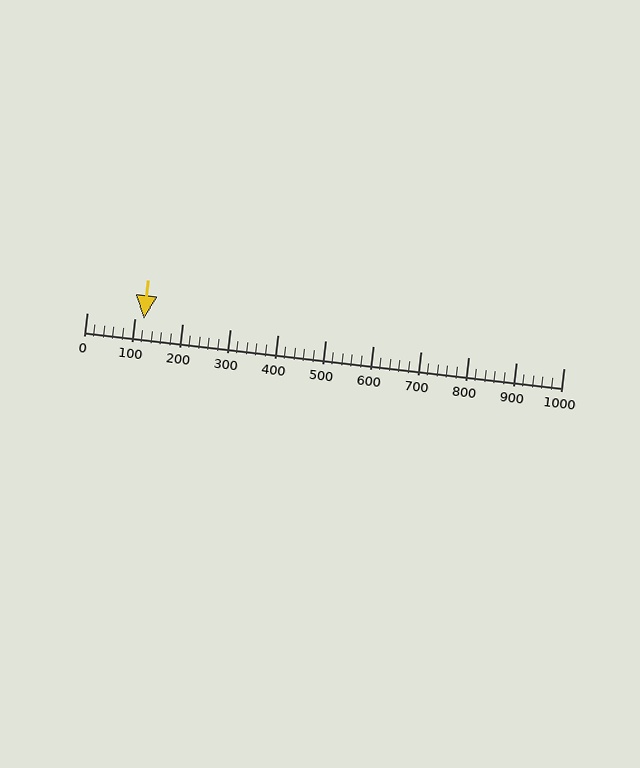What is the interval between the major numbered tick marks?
The major tick marks are spaced 100 units apart.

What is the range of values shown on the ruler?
The ruler shows values from 0 to 1000.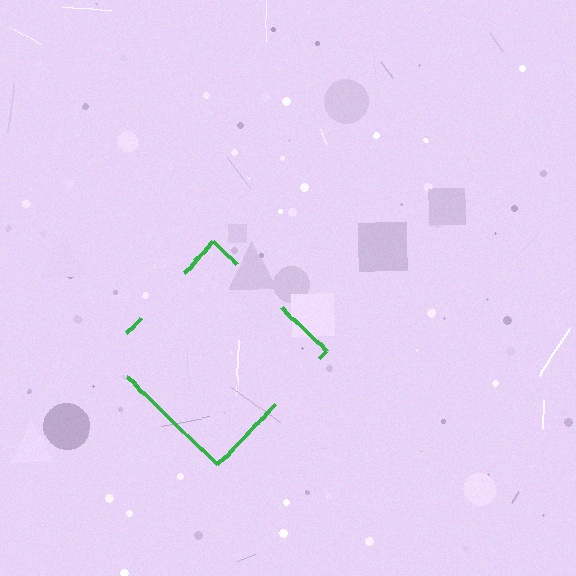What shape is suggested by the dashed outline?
The dashed outline suggests a diamond.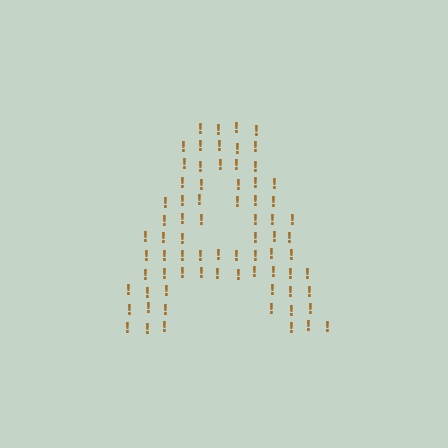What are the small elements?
The small elements are exclamation marks.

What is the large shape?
The large shape is the letter A.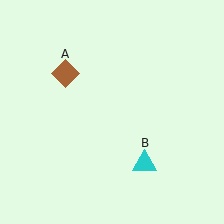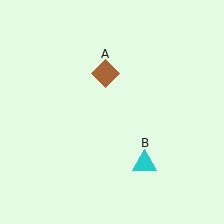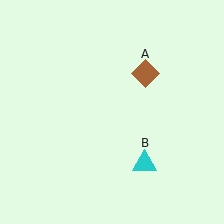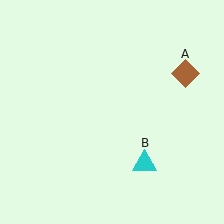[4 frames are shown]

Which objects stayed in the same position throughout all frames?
Cyan triangle (object B) remained stationary.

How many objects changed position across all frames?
1 object changed position: brown diamond (object A).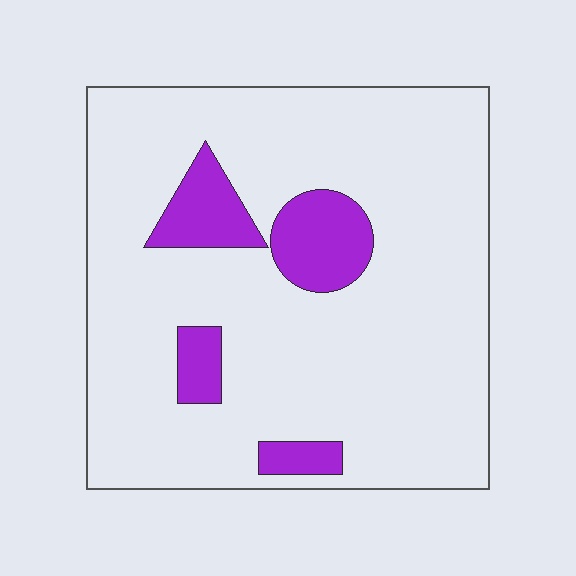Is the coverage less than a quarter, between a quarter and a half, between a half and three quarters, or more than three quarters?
Less than a quarter.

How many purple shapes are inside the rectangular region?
4.